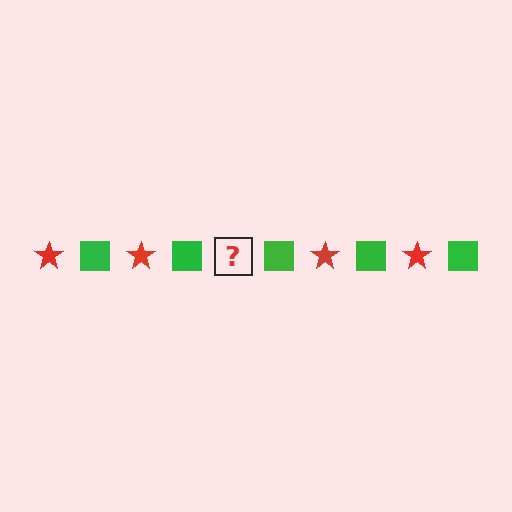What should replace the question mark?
The question mark should be replaced with a red star.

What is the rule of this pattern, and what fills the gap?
The rule is that the pattern alternates between red star and green square. The gap should be filled with a red star.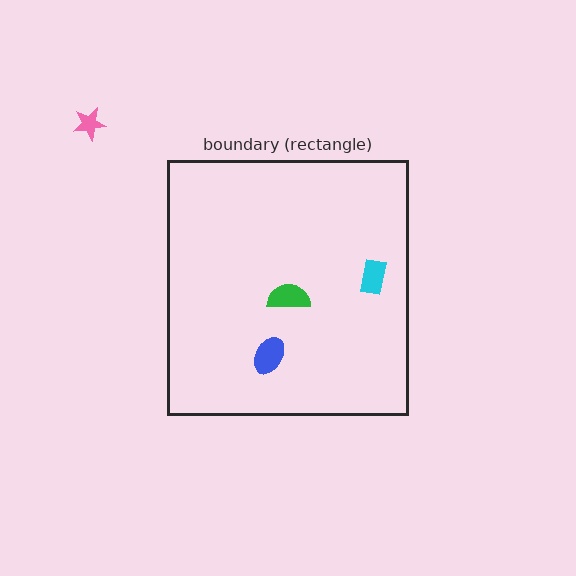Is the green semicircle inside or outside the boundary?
Inside.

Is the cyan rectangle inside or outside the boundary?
Inside.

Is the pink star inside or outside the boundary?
Outside.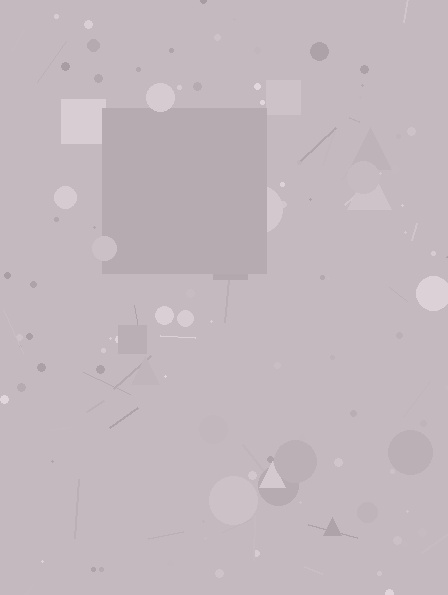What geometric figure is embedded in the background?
A square is embedded in the background.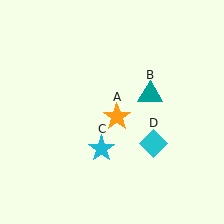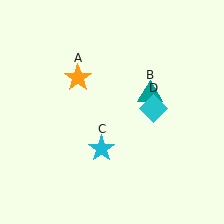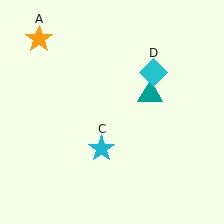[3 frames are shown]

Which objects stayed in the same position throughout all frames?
Teal triangle (object B) and cyan star (object C) remained stationary.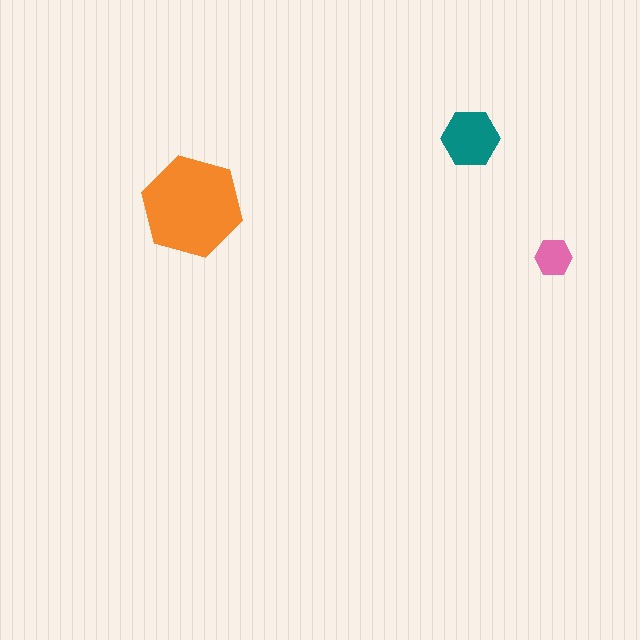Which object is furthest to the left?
The orange hexagon is leftmost.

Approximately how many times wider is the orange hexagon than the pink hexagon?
About 2.5 times wider.